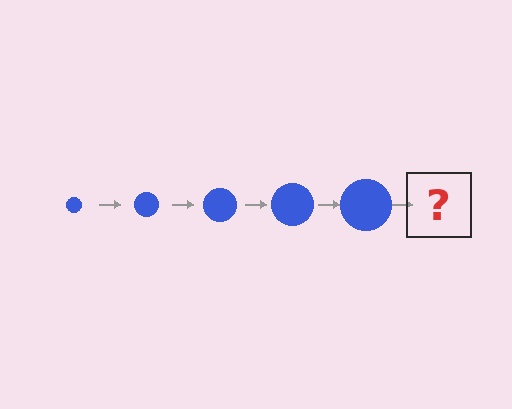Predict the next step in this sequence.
The next step is a blue circle, larger than the previous one.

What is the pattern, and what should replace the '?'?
The pattern is that the circle gets progressively larger each step. The '?' should be a blue circle, larger than the previous one.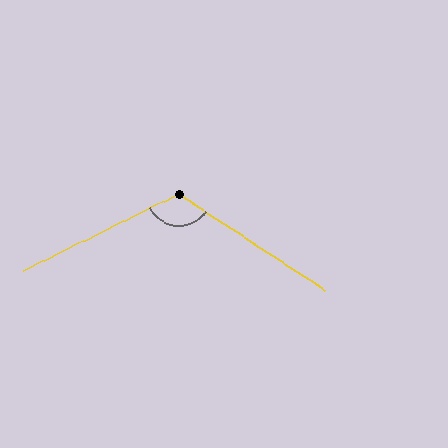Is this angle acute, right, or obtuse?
It is obtuse.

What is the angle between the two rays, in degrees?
Approximately 120 degrees.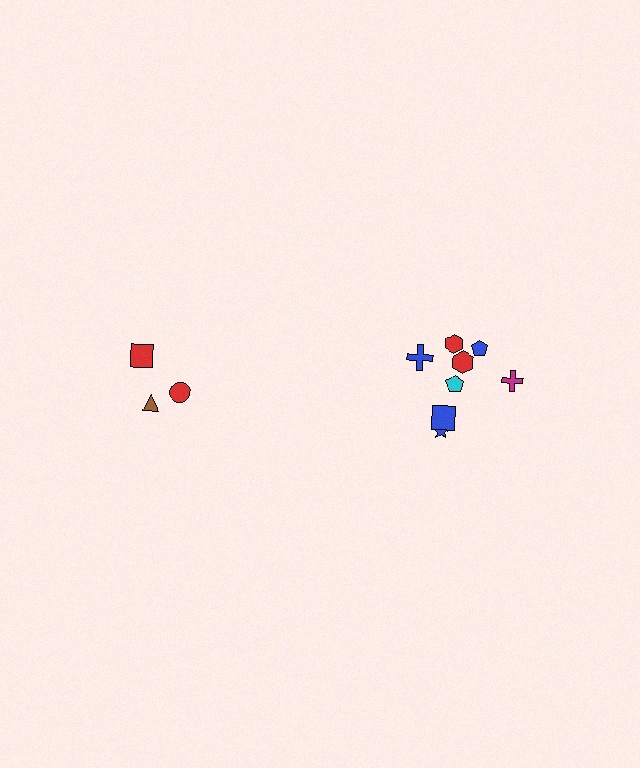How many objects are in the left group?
There are 3 objects.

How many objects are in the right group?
There are 8 objects.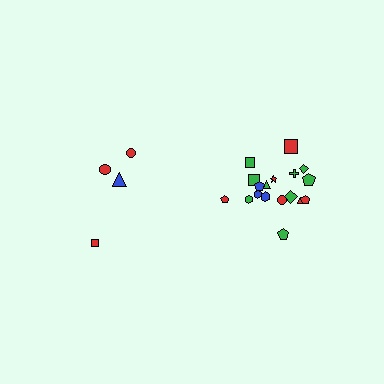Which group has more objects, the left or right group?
The right group.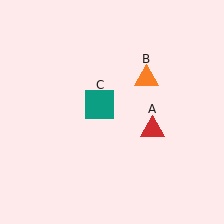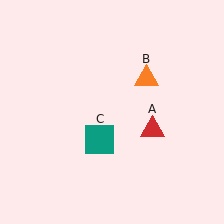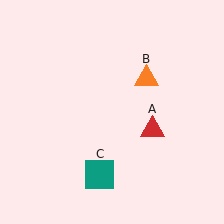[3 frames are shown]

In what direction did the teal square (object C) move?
The teal square (object C) moved down.